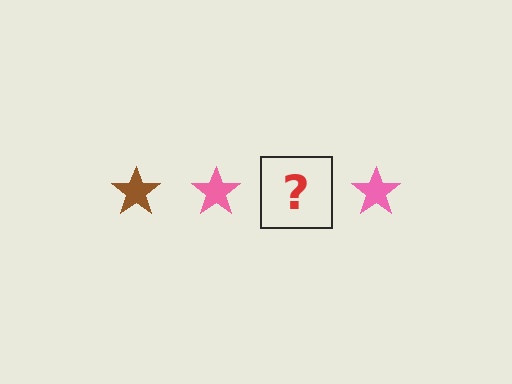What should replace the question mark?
The question mark should be replaced with a brown star.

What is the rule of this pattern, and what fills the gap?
The rule is that the pattern cycles through brown, pink stars. The gap should be filled with a brown star.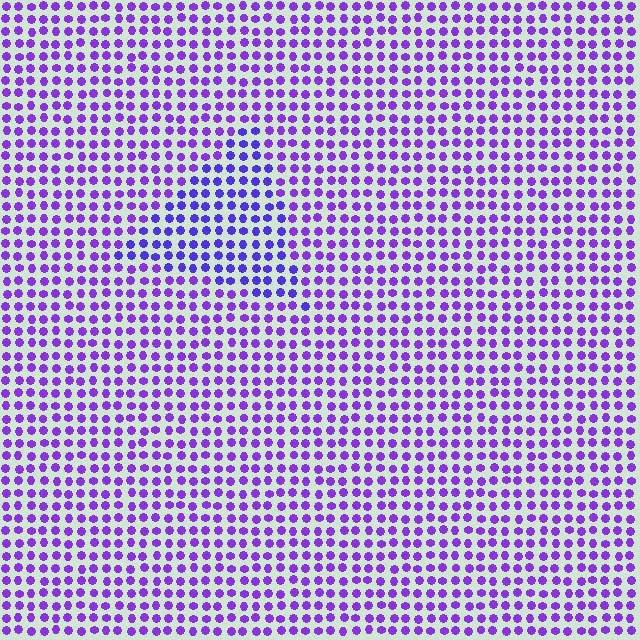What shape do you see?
I see a triangle.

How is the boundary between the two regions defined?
The boundary is defined purely by a slight shift in hue (about 22 degrees). Spacing, size, and orientation are identical on both sides.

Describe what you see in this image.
The image is filled with small purple elements in a uniform arrangement. A triangle-shaped region is visible where the elements are tinted to a slightly different hue, forming a subtle color boundary.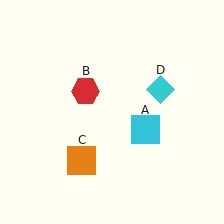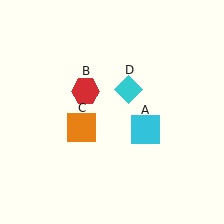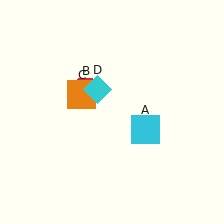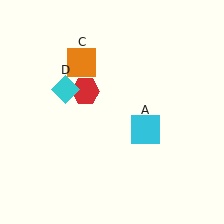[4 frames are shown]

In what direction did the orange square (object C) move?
The orange square (object C) moved up.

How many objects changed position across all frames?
2 objects changed position: orange square (object C), cyan diamond (object D).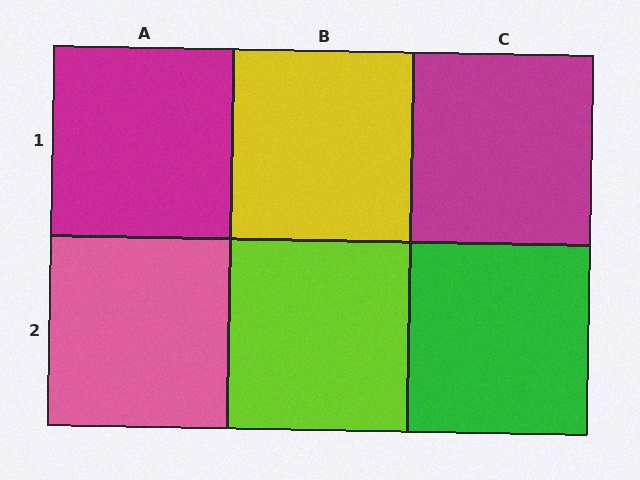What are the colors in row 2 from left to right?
Pink, lime, green.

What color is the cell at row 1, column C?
Magenta.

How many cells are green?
1 cell is green.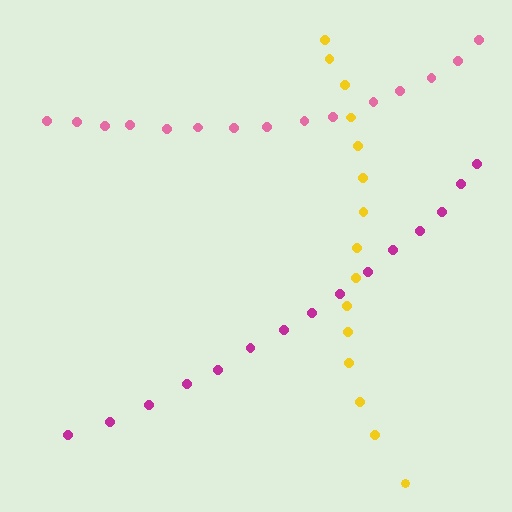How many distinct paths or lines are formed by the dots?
There are 3 distinct paths.